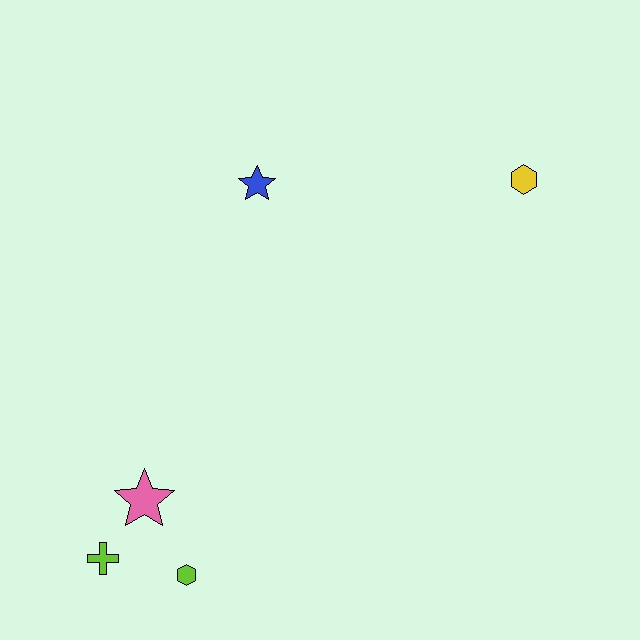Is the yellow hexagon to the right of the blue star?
Yes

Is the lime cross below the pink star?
Yes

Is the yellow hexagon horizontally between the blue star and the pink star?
No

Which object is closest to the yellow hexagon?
The blue star is closest to the yellow hexagon.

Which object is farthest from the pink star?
The yellow hexagon is farthest from the pink star.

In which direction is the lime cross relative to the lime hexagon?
The lime cross is to the left of the lime hexagon.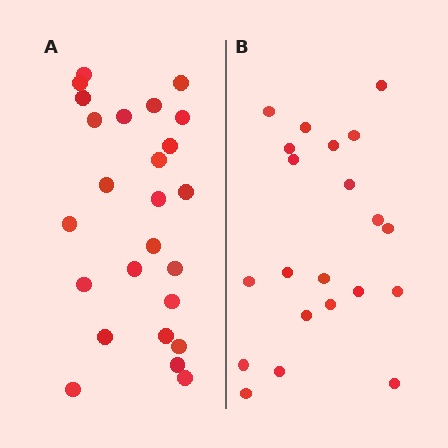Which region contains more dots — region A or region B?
Region A (the left region) has more dots.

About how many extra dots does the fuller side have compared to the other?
Region A has about 4 more dots than region B.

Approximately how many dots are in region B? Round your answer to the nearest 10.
About 20 dots. (The exact count is 21, which rounds to 20.)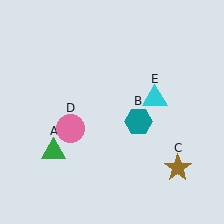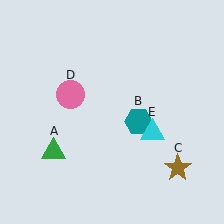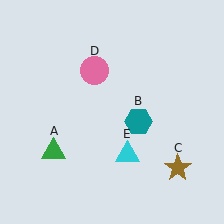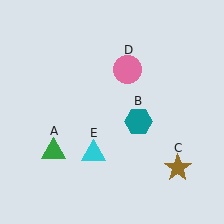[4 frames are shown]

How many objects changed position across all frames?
2 objects changed position: pink circle (object D), cyan triangle (object E).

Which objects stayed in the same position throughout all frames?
Green triangle (object A) and teal hexagon (object B) and brown star (object C) remained stationary.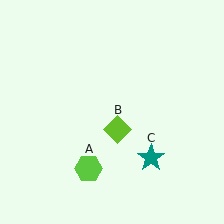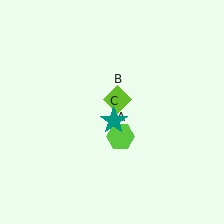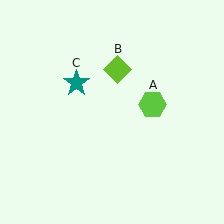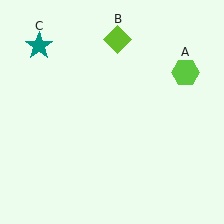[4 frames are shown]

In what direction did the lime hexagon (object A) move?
The lime hexagon (object A) moved up and to the right.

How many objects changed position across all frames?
3 objects changed position: lime hexagon (object A), lime diamond (object B), teal star (object C).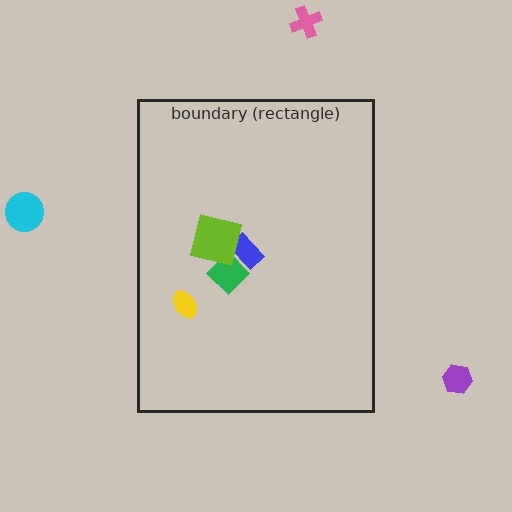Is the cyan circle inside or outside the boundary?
Outside.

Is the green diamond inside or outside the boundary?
Inside.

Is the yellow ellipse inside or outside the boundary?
Inside.